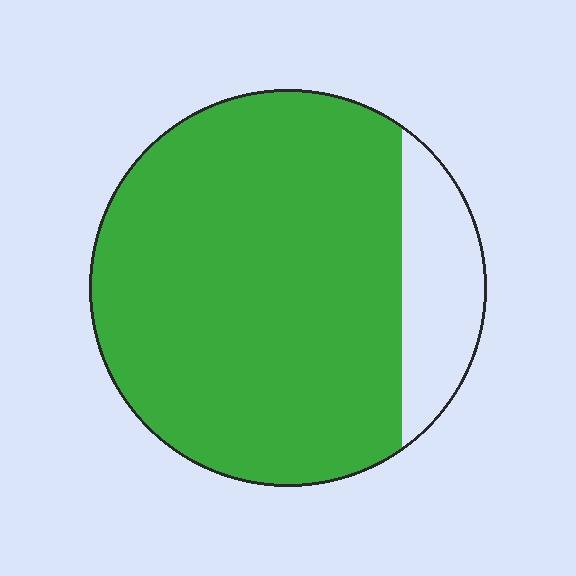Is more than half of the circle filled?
Yes.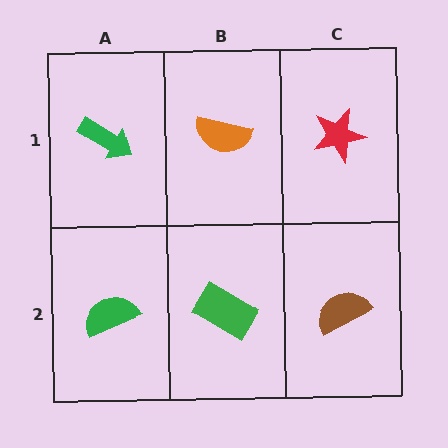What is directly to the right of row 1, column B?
A red star.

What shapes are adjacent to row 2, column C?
A red star (row 1, column C), a green rectangle (row 2, column B).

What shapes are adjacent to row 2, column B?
An orange semicircle (row 1, column B), a green semicircle (row 2, column A), a brown semicircle (row 2, column C).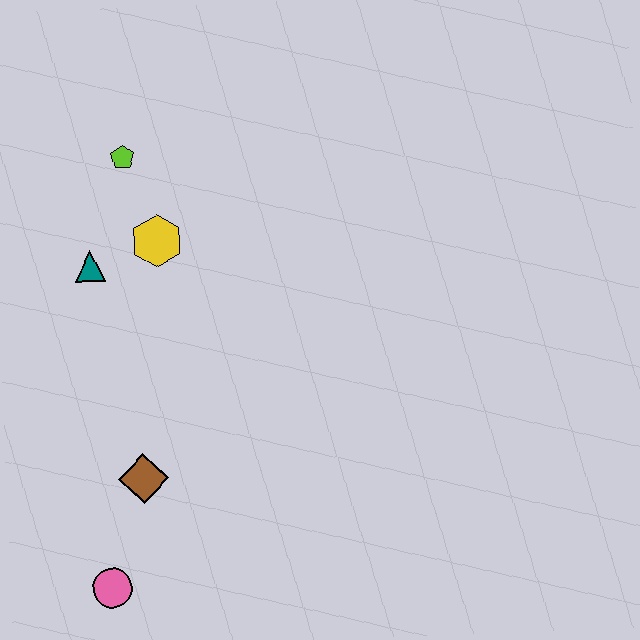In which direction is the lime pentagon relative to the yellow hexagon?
The lime pentagon is above the yellow hexagon.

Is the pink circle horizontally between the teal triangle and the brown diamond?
Yes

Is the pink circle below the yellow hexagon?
Yes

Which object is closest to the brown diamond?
The pink circle is closest to the brown diamond.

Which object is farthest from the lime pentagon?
The pink circle is farthest from the lime pentagon.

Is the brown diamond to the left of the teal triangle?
No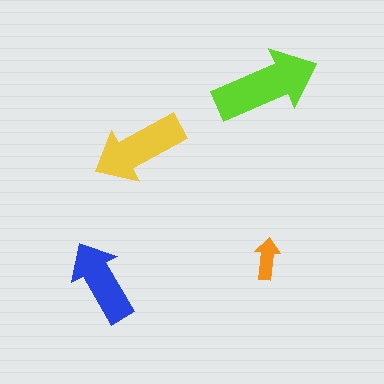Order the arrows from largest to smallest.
the lime one, the yellow one, the blue one, the orange one.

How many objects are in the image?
There are 4 objects in the image.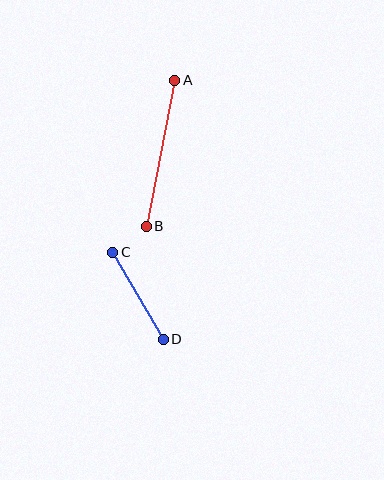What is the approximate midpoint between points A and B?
The midpoint is at approximately (160, 153) pixels.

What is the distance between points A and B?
The distance is approximately 149 pixels.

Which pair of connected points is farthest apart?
Points A and B are farthest apart.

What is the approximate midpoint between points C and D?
The midpoint is at approximately (138, 296) pixels.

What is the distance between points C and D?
The distance is approximately 101 pixels.